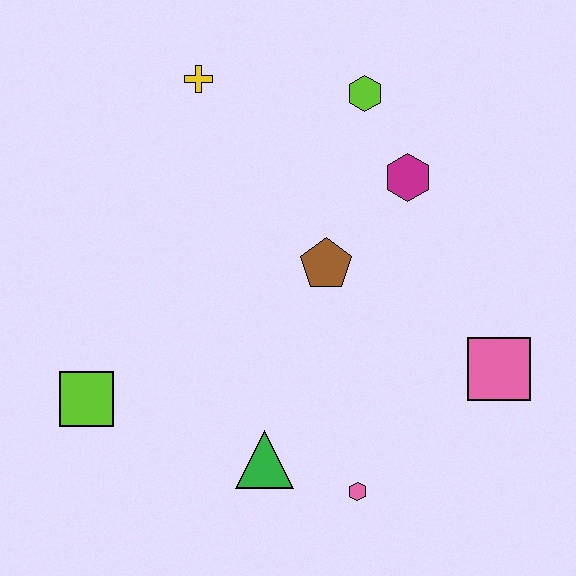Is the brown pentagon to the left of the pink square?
Yes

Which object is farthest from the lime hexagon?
The lime square is farthest from the lime hexagon.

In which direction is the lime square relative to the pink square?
The lime square is to the left of the pink square.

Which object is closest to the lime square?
The green triangle is closest to the lime square.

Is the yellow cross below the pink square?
No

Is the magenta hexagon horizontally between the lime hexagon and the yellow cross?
No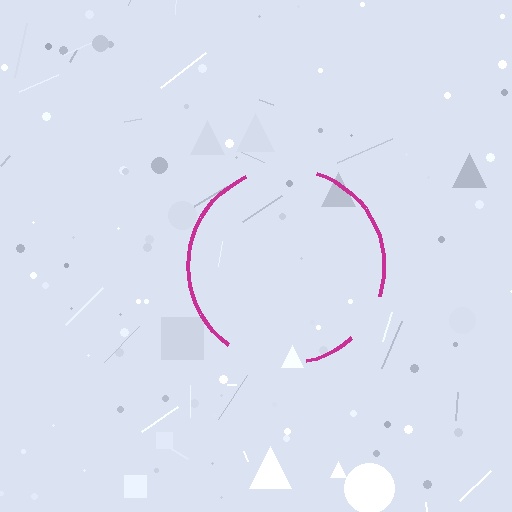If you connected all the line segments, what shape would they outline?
They would outline a circle.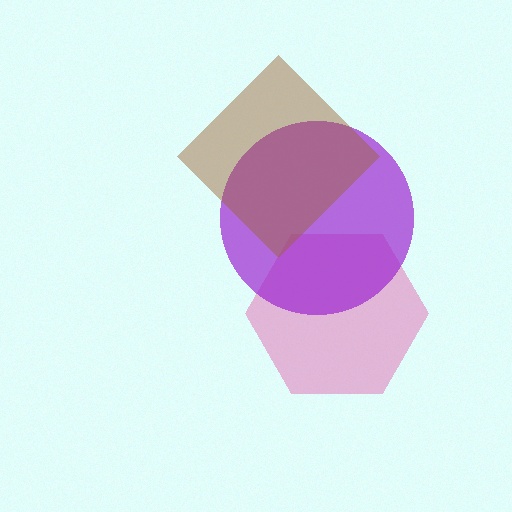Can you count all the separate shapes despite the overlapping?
Yes, there are 3 separate shapes.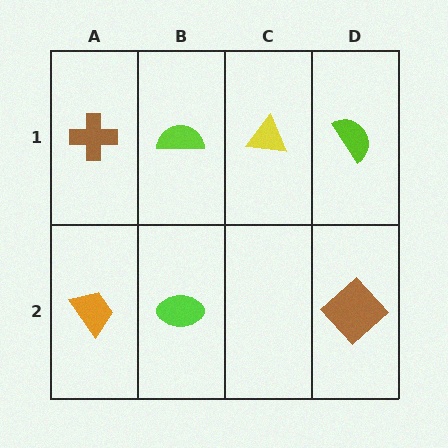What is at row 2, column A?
An orange trapezoid.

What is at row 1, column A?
A brown cross.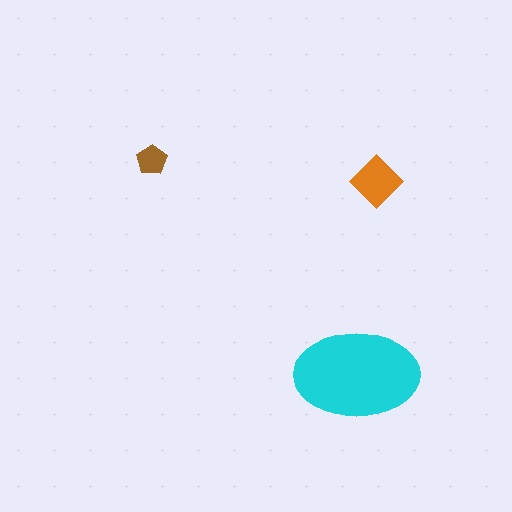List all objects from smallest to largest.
The brown pentagon, the orange diamond, the cyan ellipse.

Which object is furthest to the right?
The orange diamond is rightmost.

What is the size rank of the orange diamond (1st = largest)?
2nd.